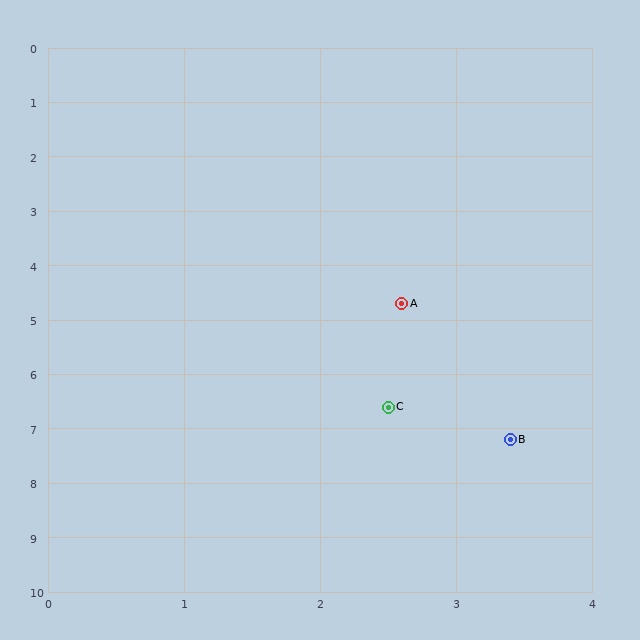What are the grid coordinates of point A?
Point A is at approximately (2.6, 4.7).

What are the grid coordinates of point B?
Point B is at approximately (3.4, 7.2).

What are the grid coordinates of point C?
Point C is at approximately (2.5, 6.6).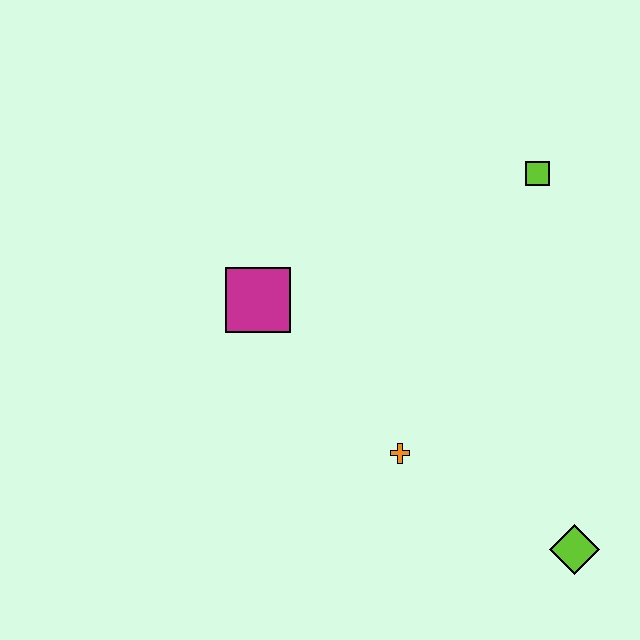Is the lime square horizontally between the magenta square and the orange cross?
No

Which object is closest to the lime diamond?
The orange cross is closest to the lime diamond.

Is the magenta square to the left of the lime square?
Yes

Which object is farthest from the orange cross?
The lime square is farthest from the orange cross.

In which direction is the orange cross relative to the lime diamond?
The orange cross is to the left of the lime diamond.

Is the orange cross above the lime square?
No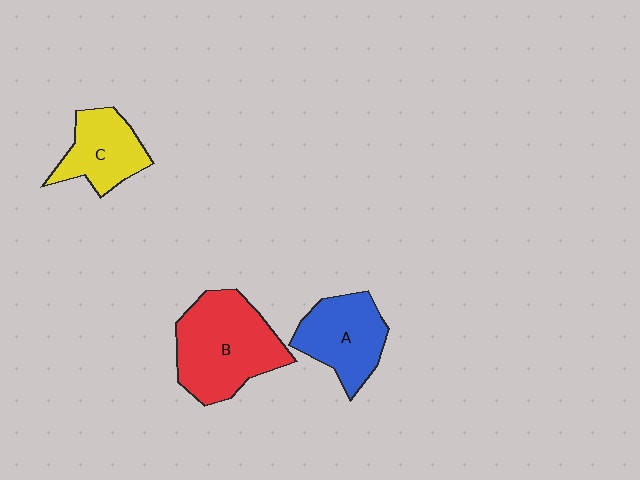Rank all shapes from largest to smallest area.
From largest to smallest: B (red), A (blue), C (yellow).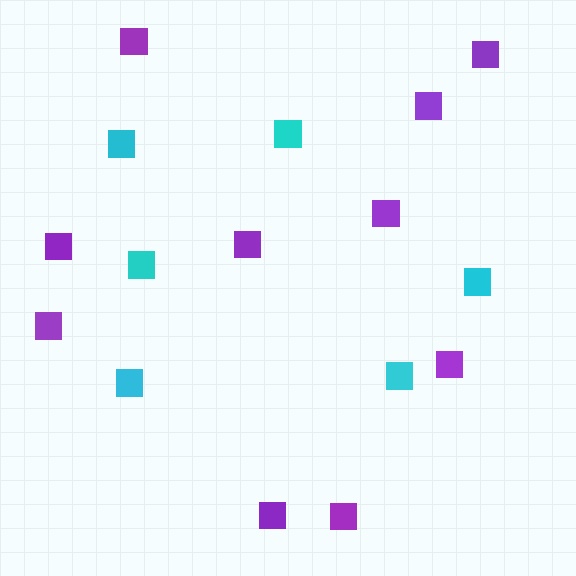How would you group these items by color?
There are 2 groups: one group of cyan squares (6) and one group of purple squares (10).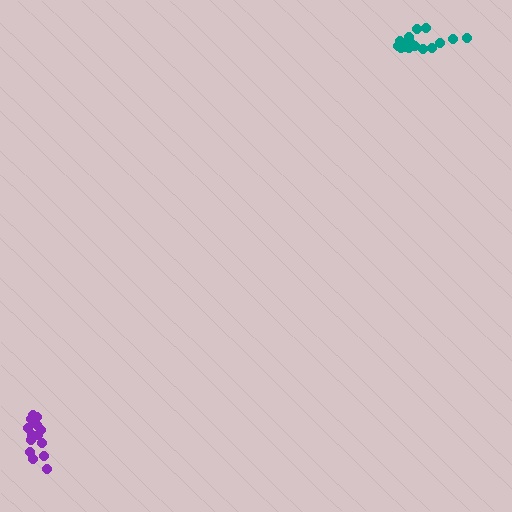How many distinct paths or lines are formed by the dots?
There are 2 distinct paths.